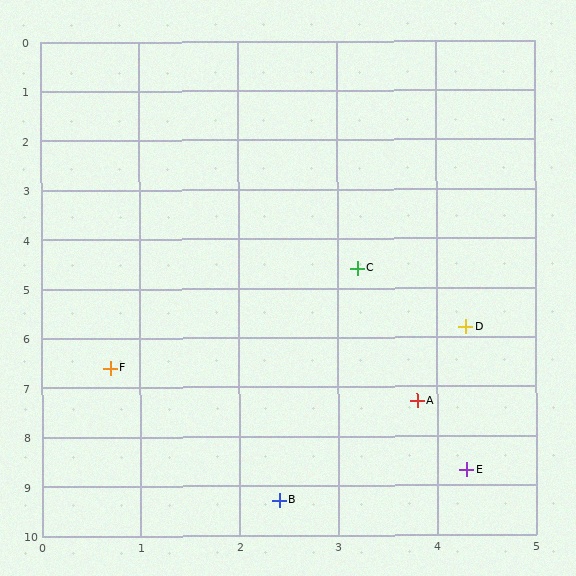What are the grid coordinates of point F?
Point F is at approximately (0.7, 6.6).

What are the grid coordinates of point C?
Point C is at approximately (3.2, 4.6).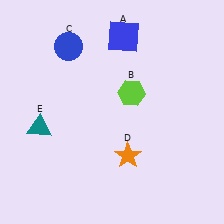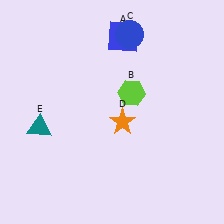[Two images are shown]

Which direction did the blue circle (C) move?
The blue circle (C) moved right.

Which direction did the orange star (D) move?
The orange star (D) moved up.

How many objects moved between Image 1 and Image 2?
2 objects moved between the two images.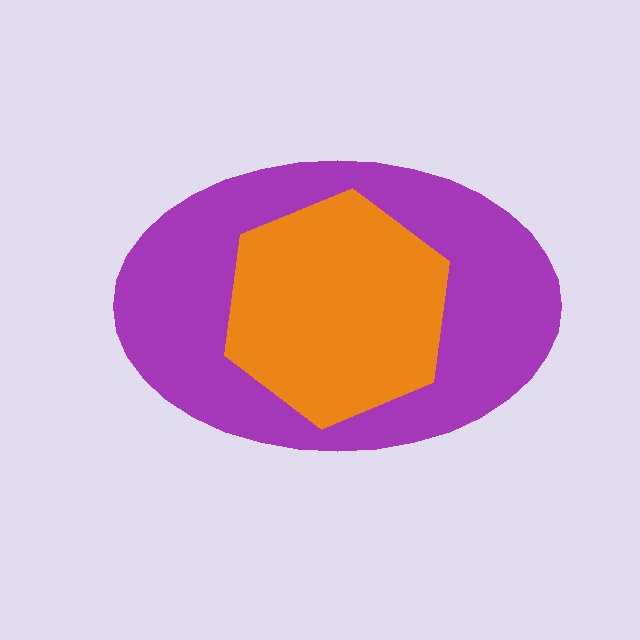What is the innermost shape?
The orange hexagon.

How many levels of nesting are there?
2.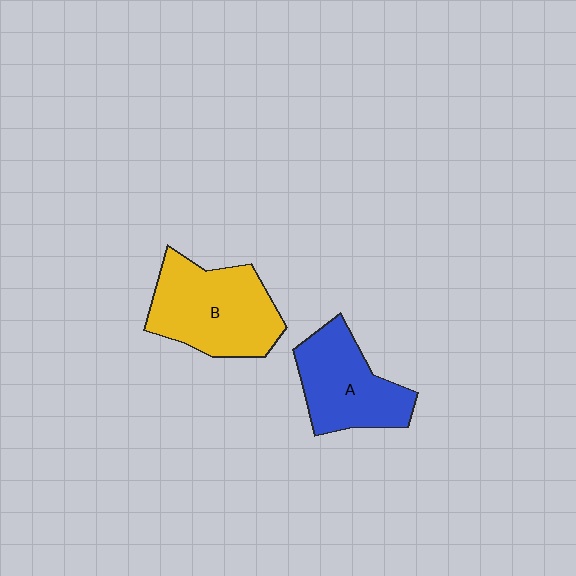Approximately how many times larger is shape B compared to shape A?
Approximately 1.2 times.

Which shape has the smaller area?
Shape A (blue).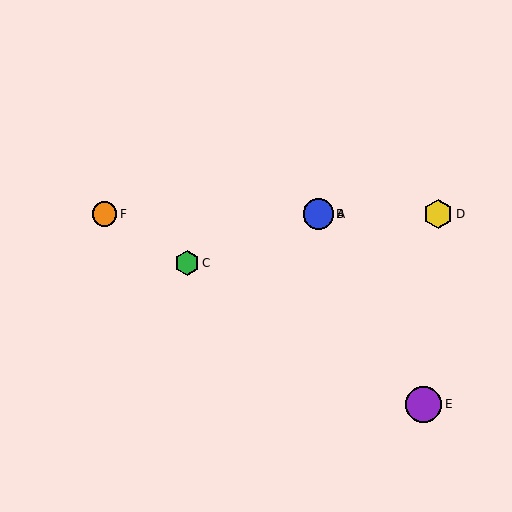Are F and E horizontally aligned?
No, F is at y≈214 and E is at y≈404.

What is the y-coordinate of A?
Object A is at y≈214.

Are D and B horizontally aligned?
Yes, both are at y≈214.